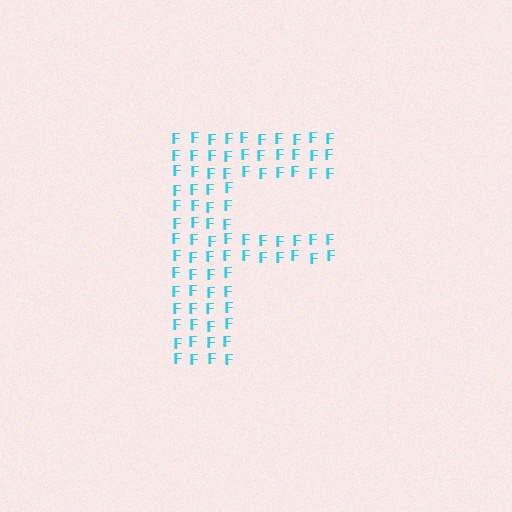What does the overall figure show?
The overall figure shows the letter F.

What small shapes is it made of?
It is made of small letter F's.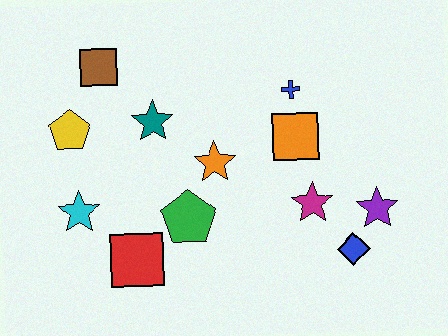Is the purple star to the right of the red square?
Yes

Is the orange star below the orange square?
Yes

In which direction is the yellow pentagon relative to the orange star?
The yellow pentagon is to the left of the orange star.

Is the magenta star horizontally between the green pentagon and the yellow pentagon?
No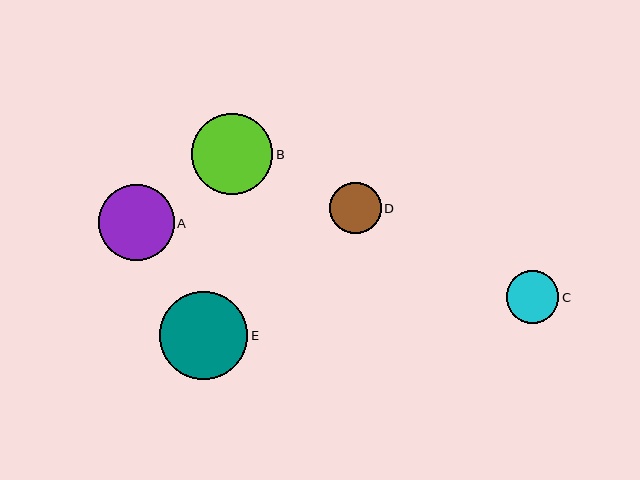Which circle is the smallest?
Circle D is the smallest with a size of approximately 51 pixels.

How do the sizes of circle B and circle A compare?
Circle B and circle A are approximately the same size.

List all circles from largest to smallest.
From largest to smallest: E, B, A, C, D.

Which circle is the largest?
Circle E is the largest with a size of approximately 88 pixels.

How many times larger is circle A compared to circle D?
Circle A is approximately 1.5 times the size of circle D.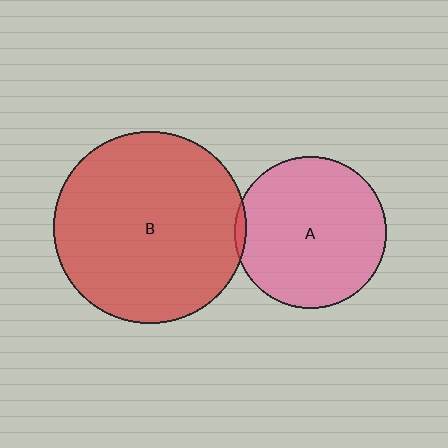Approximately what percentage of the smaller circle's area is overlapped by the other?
Approximately 5%.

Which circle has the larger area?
Circle B (red).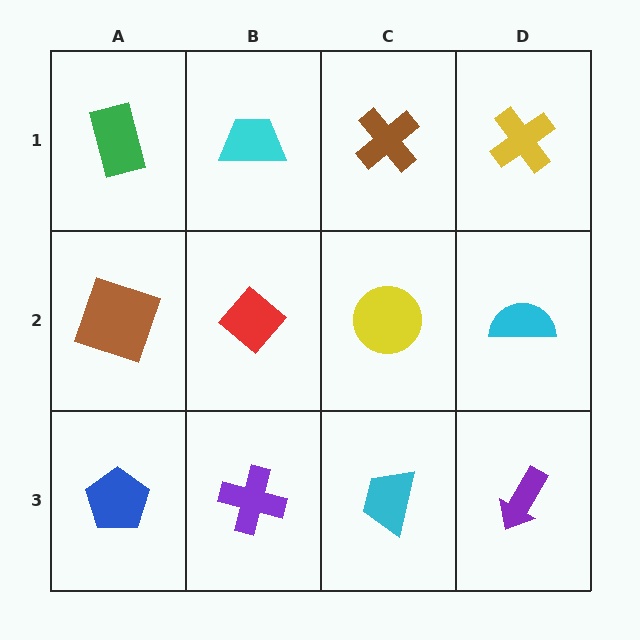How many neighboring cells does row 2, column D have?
3.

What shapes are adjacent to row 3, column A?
A brown square (row 2, column A), a purple cross (row 3, column B).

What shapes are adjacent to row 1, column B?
A red diamond (row 2, column B), a green rectangle (row 1, column A), a brown cross (row 1, column C).